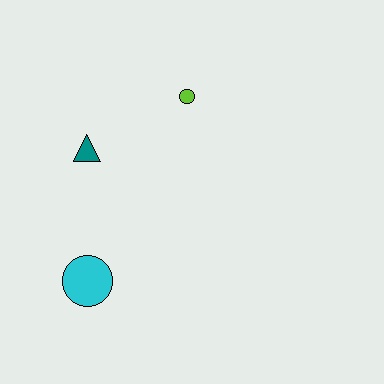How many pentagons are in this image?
There are no pentagons.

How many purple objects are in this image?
There are no purple objects.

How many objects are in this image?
There are 3 objects.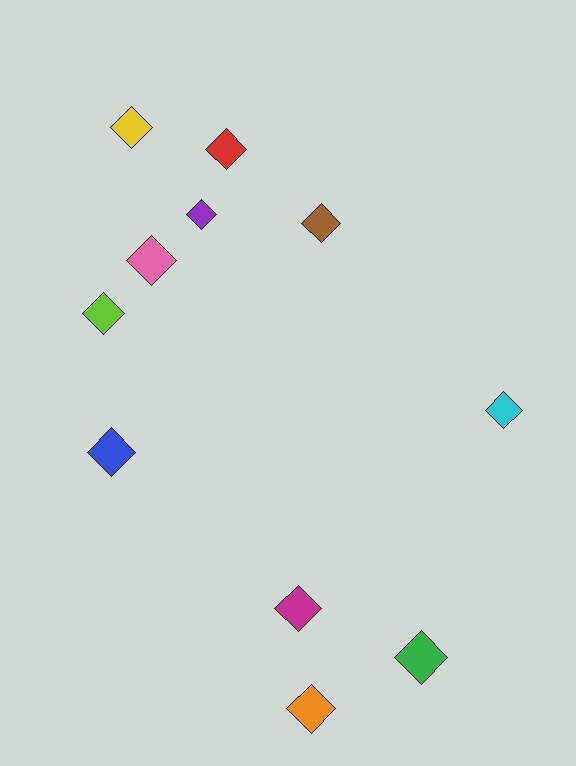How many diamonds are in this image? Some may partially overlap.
There are 11 diamonds.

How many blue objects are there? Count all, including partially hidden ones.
There is 1 blue object.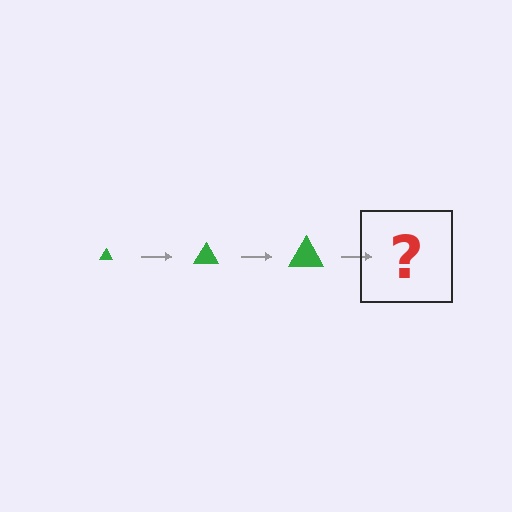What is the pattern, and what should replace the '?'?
The pattern is that the triangle gets progressively larger each step. The '?' should be a green triangle, larger than the previous one.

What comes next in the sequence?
The next element should be a green triangle, larger than the previous one.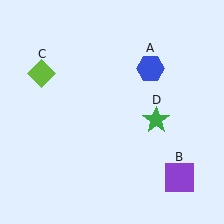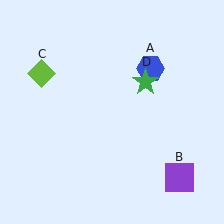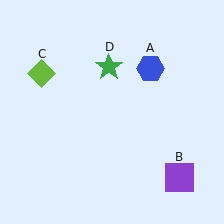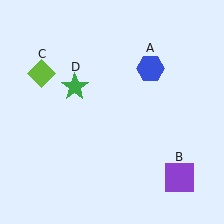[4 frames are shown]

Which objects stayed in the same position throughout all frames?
Blue hexagon (object A) and purple square (object B) and lime diamond (object C) remained stationary.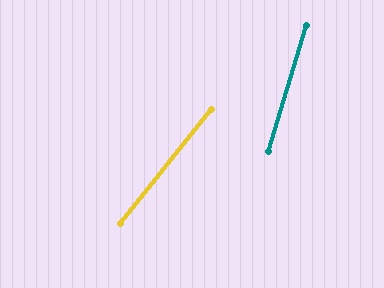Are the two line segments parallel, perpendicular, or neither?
Neither parallel nor perpendicular — they differ by about 22°.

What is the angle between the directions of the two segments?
Approximately 22 degrees.